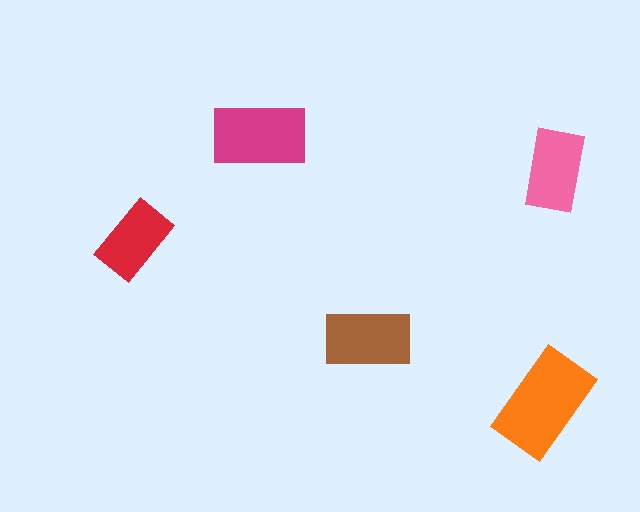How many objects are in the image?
There are 5 objects in the image.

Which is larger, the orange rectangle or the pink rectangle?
The orange one.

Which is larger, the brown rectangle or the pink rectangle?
The brown one.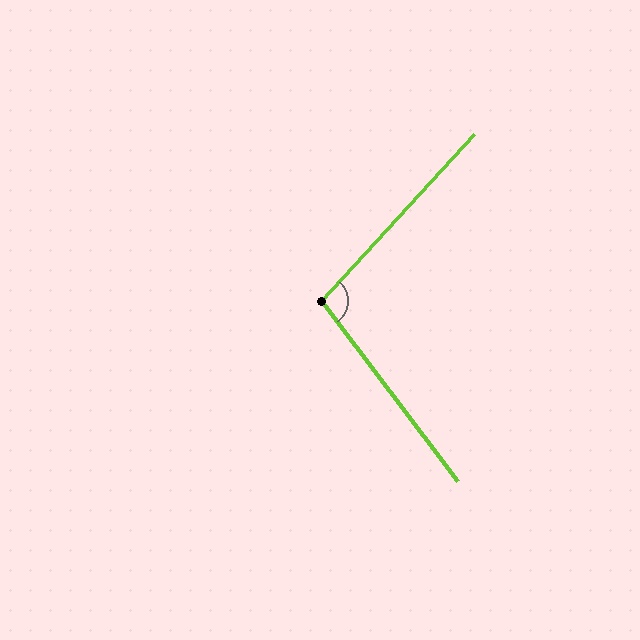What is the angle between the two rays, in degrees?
Approximately 101 degrees.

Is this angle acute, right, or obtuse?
It is obtuse.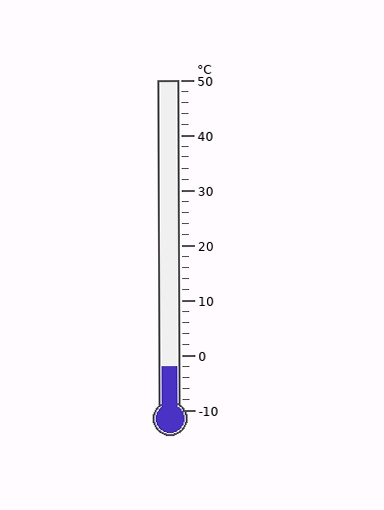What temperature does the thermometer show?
The thermometer shows approximately -2°C.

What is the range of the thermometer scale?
The thermometer scale ranges from -10°C to 50°C.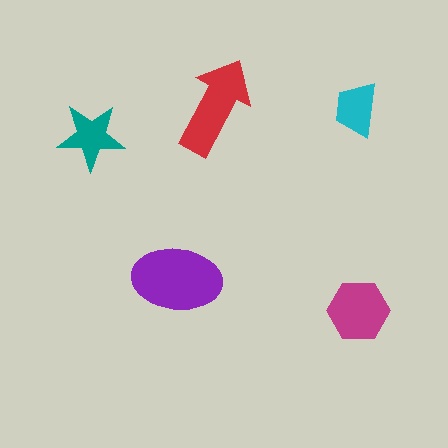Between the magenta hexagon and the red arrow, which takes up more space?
The red arrow.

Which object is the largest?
The purple ellipse.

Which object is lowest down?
The magenta hexagon is bottommost.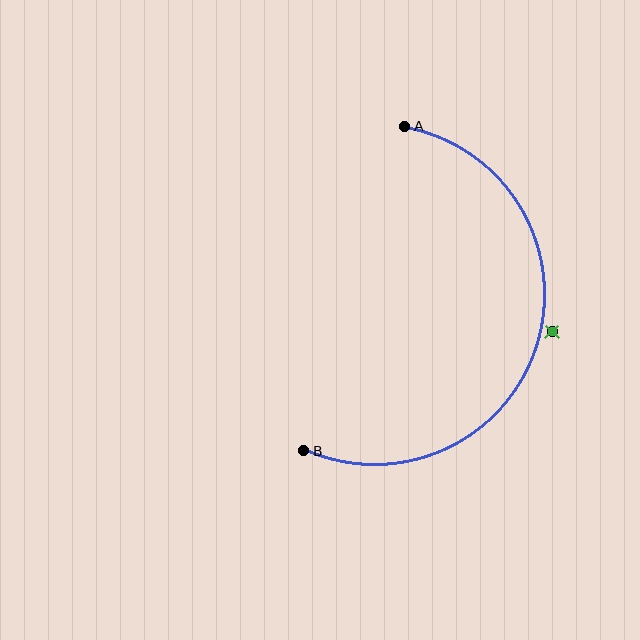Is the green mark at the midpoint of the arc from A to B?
No — the green mark does not lie on the arc at all. It sits slightly outside the curve.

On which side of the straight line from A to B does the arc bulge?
The arc bulges to the right of the straight line connecting A and B.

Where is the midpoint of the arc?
The arc midpoint is the point on the curve farthest from the straight line joining A and B. It sits to the right of that line.